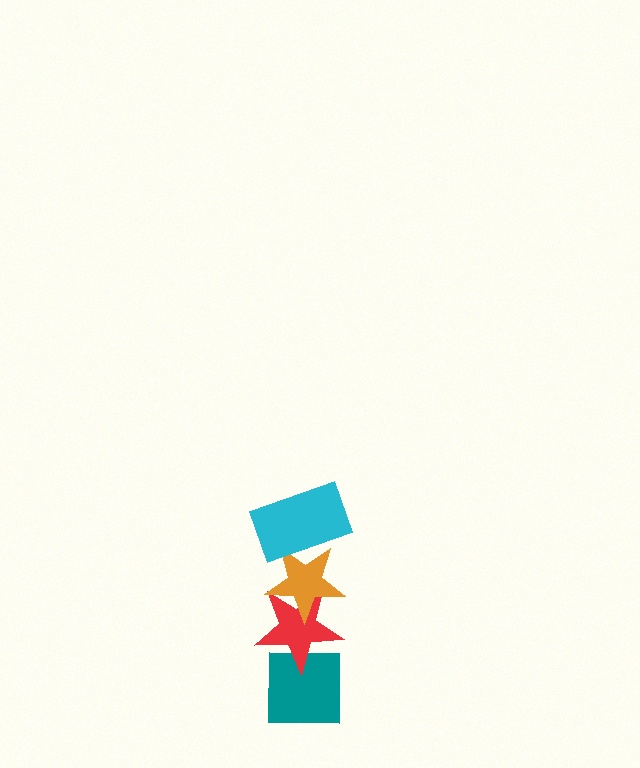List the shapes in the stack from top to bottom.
From top to bottom: the cyan rectangle, the orange star, the red star, the teal square.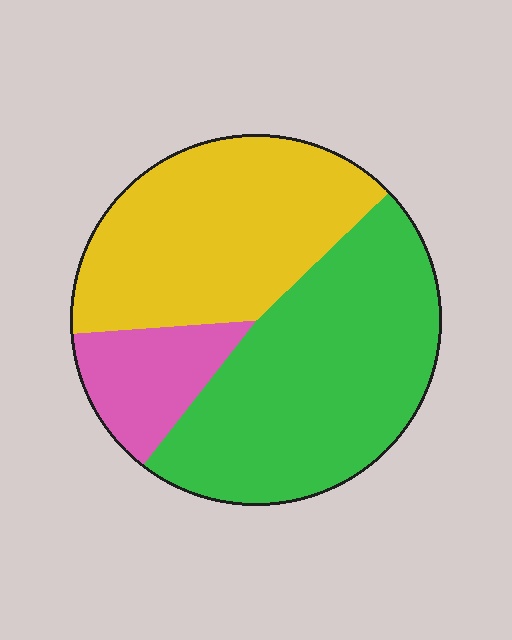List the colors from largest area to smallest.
From largest to smallest: green, yellow, pink.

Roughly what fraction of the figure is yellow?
Yellow covers roughly 40% of the figure.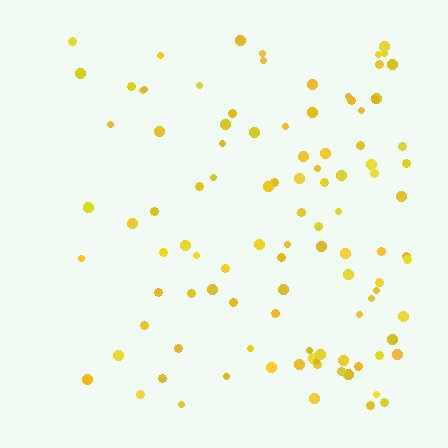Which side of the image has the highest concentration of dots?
The right.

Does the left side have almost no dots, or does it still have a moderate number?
Still a moderate number, just noticeably fewer than the right.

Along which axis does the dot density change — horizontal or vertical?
Horizontal.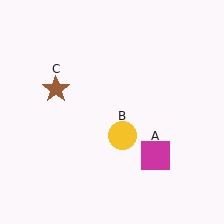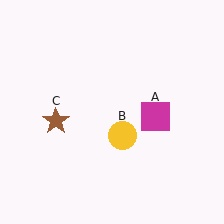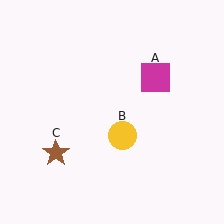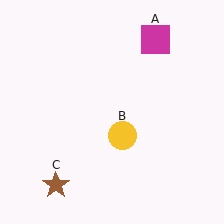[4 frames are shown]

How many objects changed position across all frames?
2 objects changed position: magenta square (object A), brown star (object C).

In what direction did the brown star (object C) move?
The brown star (object C) moved down.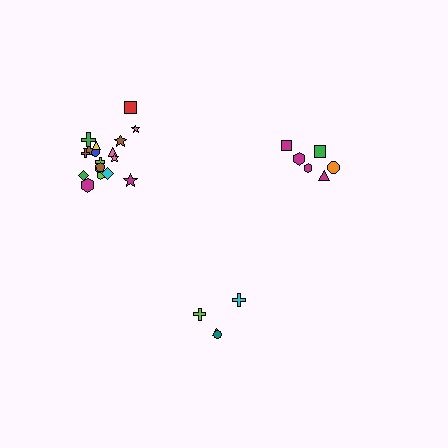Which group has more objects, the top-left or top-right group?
The top-left group.